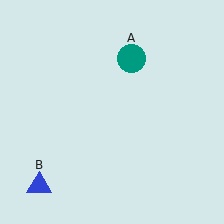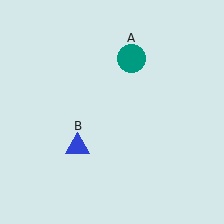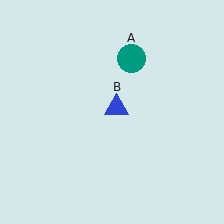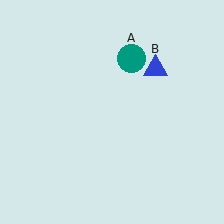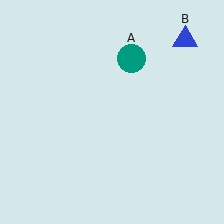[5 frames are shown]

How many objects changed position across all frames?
1 object changed position: blue triangle (object B).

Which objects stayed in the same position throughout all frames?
Teal circle (object A) remained stationary.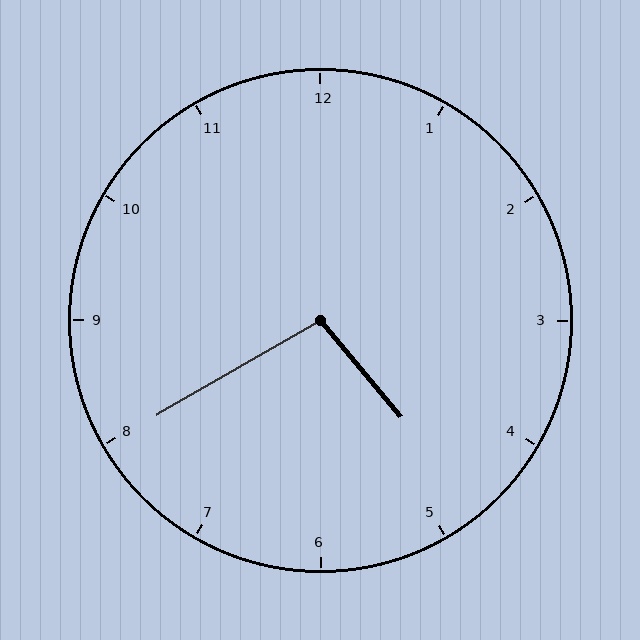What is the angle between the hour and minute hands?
Approximately 100 degrees.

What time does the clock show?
4:40.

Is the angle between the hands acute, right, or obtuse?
It is obtuse.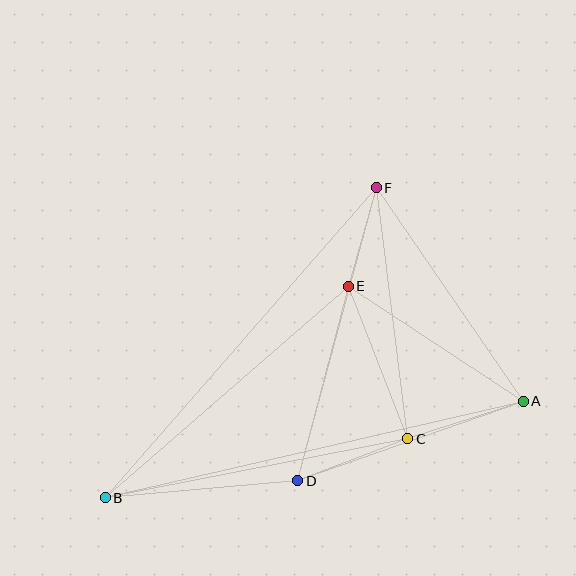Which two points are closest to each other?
Points E and F are closest to each other.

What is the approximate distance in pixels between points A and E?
The distance between A and E is approximately 210 pixels.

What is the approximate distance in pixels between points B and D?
The distance between B and D is approximately 193 pixels.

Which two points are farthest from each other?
Points A and B are farthest from each other.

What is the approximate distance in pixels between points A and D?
The distance between A and D is approximately 239 pixels.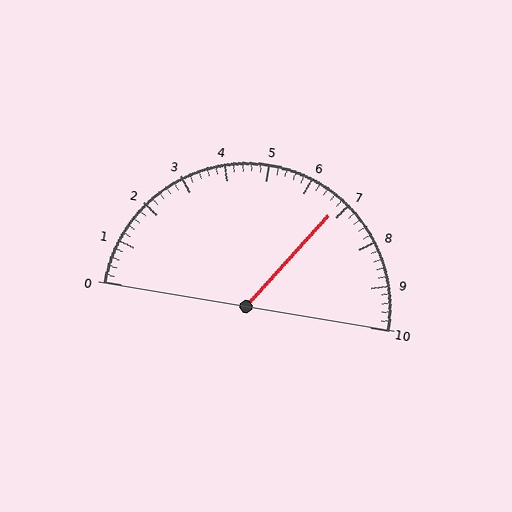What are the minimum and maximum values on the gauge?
The gauge ranges from 0 to 10.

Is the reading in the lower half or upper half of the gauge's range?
The reading is in the upper half of the range (0 to 10).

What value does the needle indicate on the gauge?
The needle indicates approximately 6.8.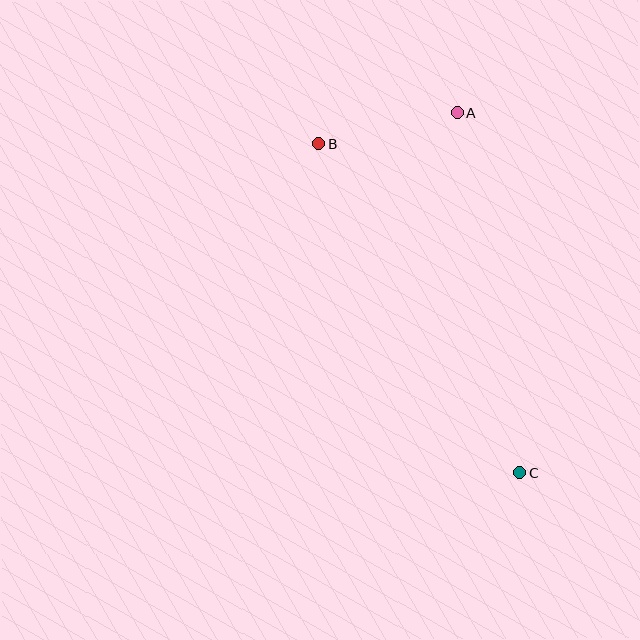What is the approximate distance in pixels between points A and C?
The distance between A and C is approximately 365 pixels.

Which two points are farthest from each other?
Points B and C are farthest from each other.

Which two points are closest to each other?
Points A and B are closest to each other.